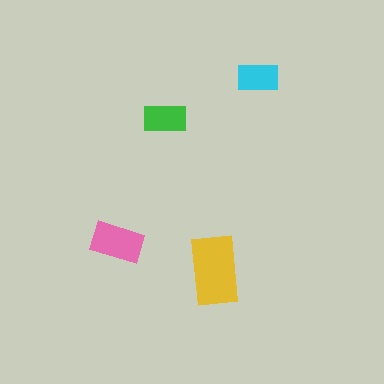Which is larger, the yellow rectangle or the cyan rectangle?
The yellow one.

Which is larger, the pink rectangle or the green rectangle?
The pink one.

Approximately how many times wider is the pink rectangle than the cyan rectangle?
About 1.5 times wider.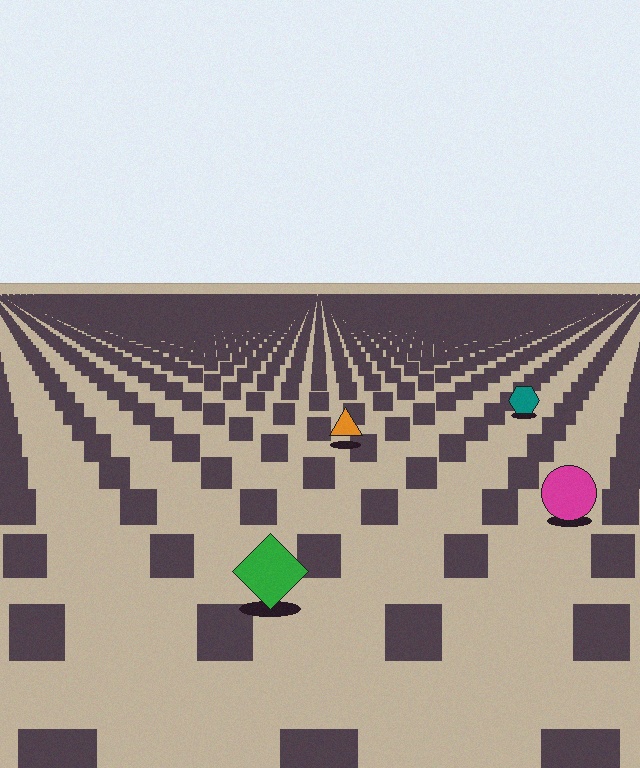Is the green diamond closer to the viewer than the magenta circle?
Yes. The green diamond is closer — you can tell from the texture gradient: the ground texture is coarser near it.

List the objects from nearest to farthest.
From nearest to farthest: the green diamond, the magenta circle, the orange triangle, the teal hexagon.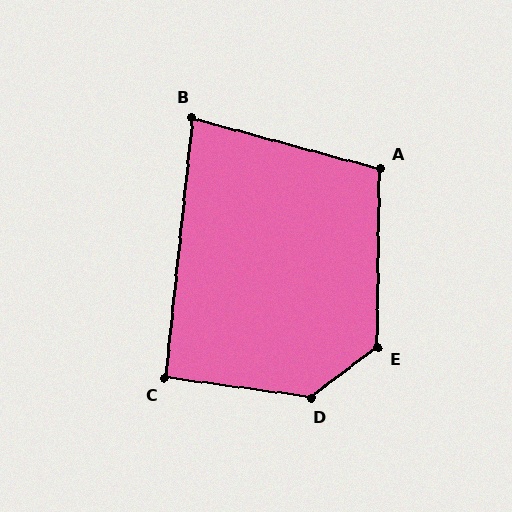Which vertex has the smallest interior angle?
B, at approximately 81 degrees.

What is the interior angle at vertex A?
Approximately 104 degrees (obtuse).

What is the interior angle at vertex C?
Approximately 92 degrees (approximately right).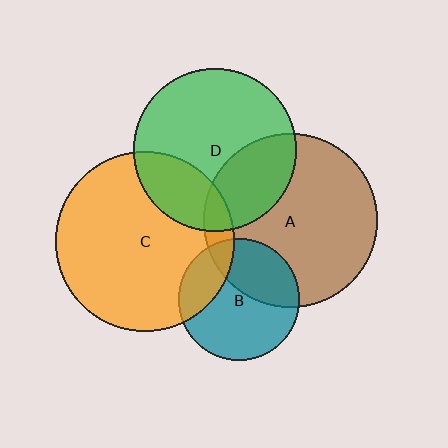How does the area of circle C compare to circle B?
Approximately 2.2 times.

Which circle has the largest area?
Circle C (orange).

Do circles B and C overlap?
Yes.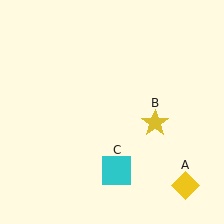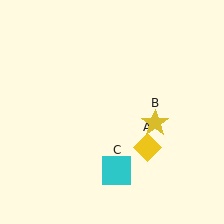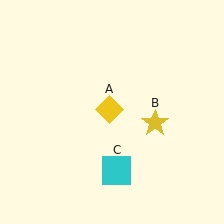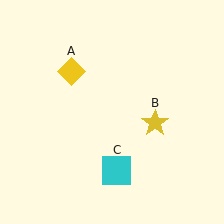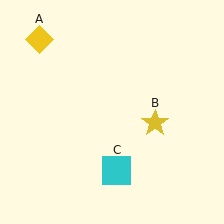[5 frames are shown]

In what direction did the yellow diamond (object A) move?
The yellow diamond (object A) moved up and to the left.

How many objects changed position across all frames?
1 object changed position: yellow diamond (object A).